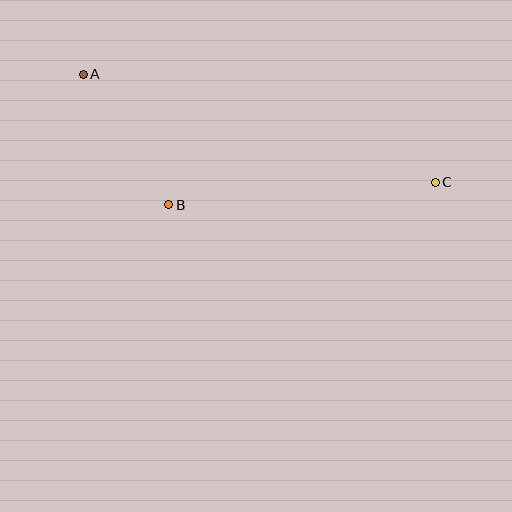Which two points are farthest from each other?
Points A and C are farthest from each other.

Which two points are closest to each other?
Points A and B are closest to each other.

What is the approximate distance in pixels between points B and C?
The distance between B and C is approximately 267 pixels.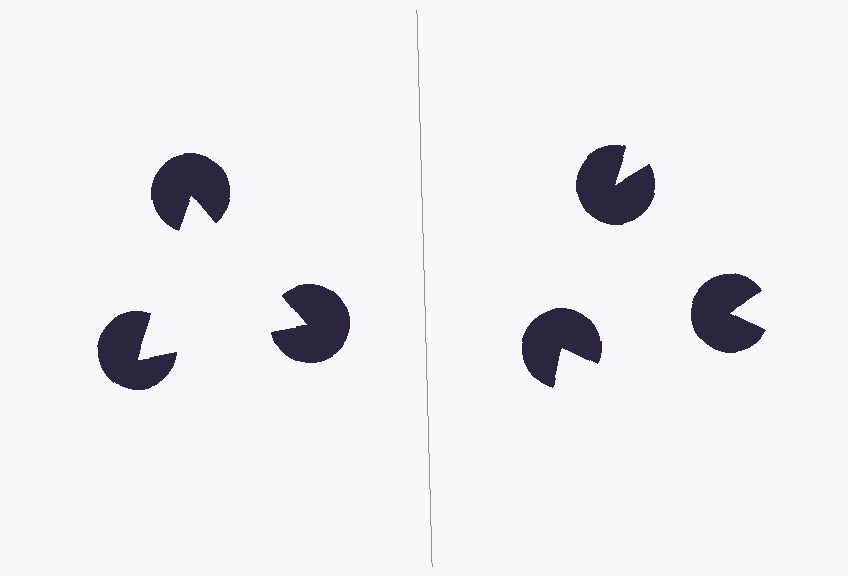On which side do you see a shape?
An illusory triangle appears on the left side. On the right side the wedge cuts are rotated, so no coherent shape forms.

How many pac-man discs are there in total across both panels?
6 — 3 on each side.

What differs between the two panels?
The pac-man discs are positioned identically on both sides; only the wedge orientations differ. On the left they align to a triangle; on the right they are misaligned.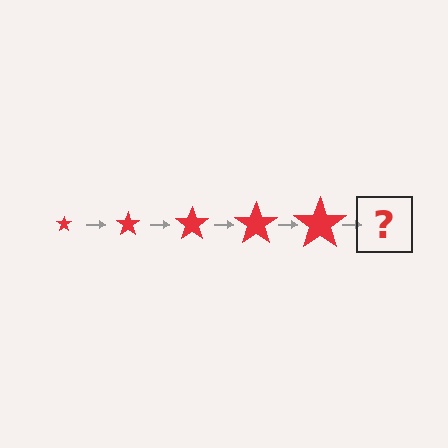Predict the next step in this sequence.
The next step is a red star, larger than the previous one.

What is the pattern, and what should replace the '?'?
The pattern is that the star gets progressively larger each step. The '?' should be a red star, larger than the previous one.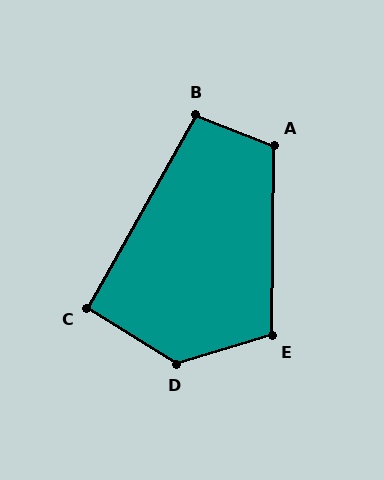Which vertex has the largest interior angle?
D, at approximately 131 degrees.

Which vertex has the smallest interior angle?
C, at approximately 93 degrees.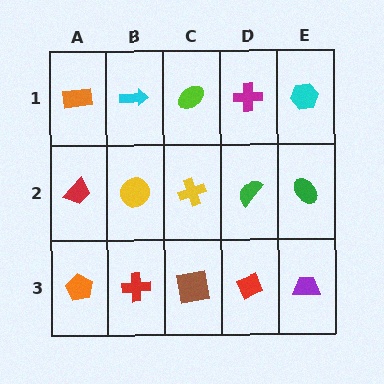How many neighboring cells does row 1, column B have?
3.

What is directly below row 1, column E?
A green ellipse.